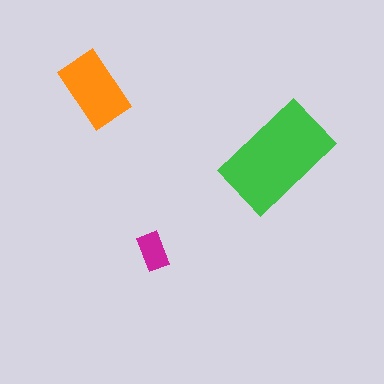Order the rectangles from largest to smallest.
the green one, the orange one, the magenta one.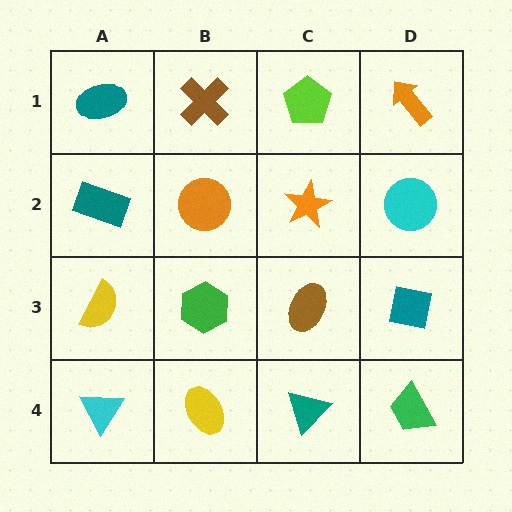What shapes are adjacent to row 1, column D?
A cyan circle (row 2, column D), a lime pentagon (row 1, column C).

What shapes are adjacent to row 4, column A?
A yellow semicircle (row 3, column A), a yellow ellipse (row 4, column B).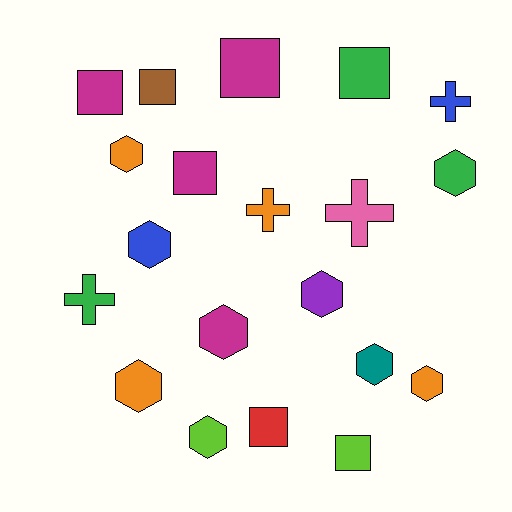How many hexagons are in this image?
There are 9 hexagons.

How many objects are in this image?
There are 20 objects.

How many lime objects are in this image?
There are 2 lime objects.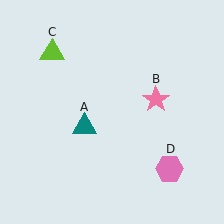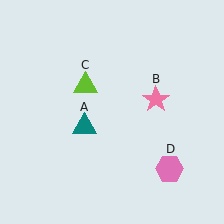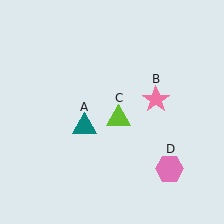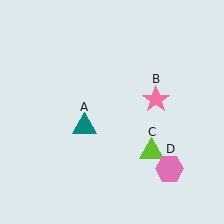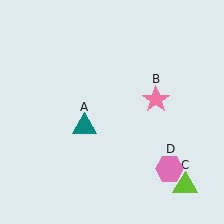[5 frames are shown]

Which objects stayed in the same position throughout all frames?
Teal triangle (object A) and pink star (object B) and pink hexagon (object D) remained stationary.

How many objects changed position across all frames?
1 object changed position: lime triangle (object C).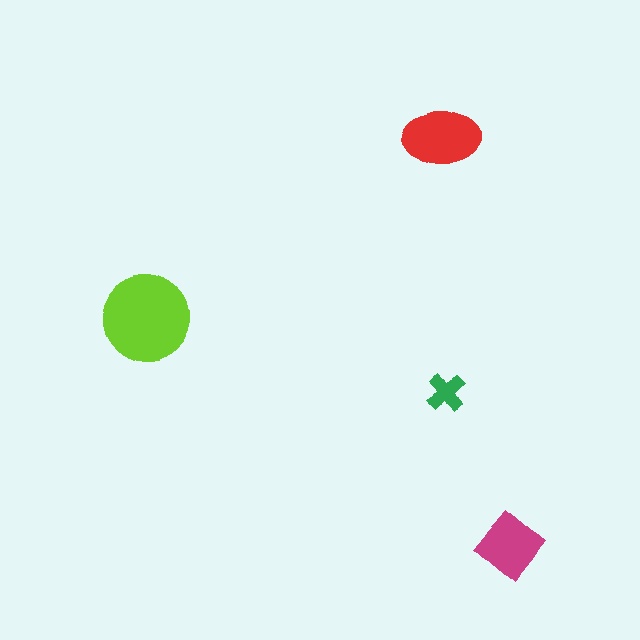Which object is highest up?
The red ellipse is topmost.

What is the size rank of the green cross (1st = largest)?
4th.